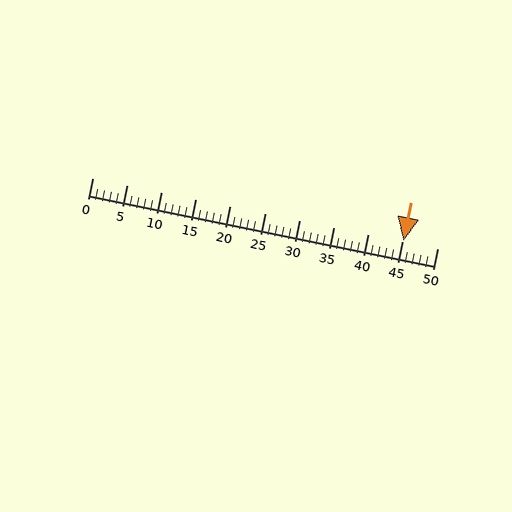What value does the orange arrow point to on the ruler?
The orange arrow points to approximately 45.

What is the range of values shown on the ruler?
The ruler shows values from 0 to 50.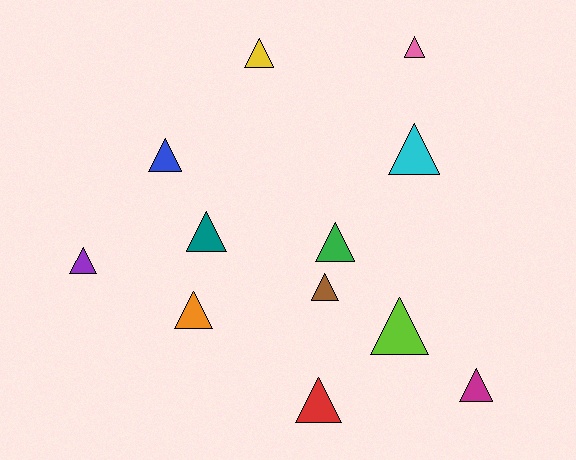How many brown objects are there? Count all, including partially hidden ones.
There is 1 brown object.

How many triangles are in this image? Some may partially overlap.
There are 12 triangles.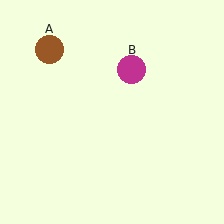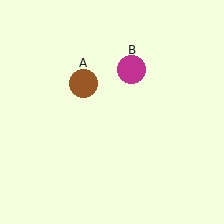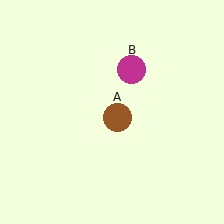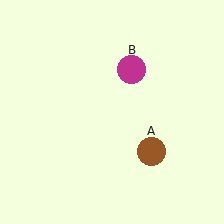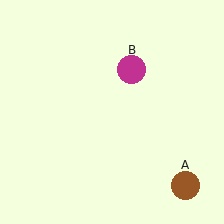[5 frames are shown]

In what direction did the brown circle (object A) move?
The brown circle (object A) moved down and to the right.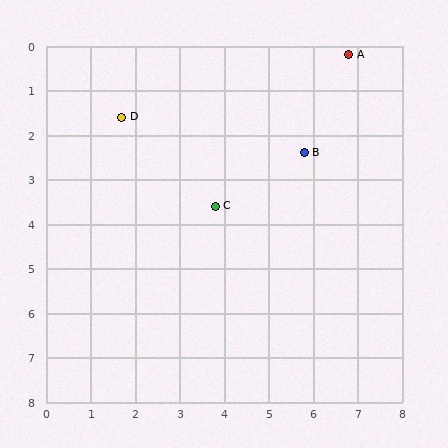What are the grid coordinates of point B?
Point B is at approximately (5.8, 2.4).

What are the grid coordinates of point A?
Point A is at approximately (6.8, 0.2).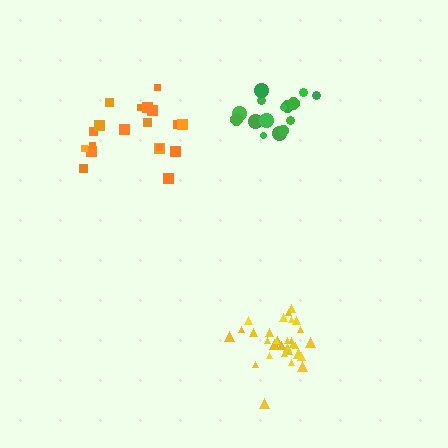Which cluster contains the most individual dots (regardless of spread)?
Yellow (31).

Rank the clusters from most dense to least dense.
yellow, green, orange.